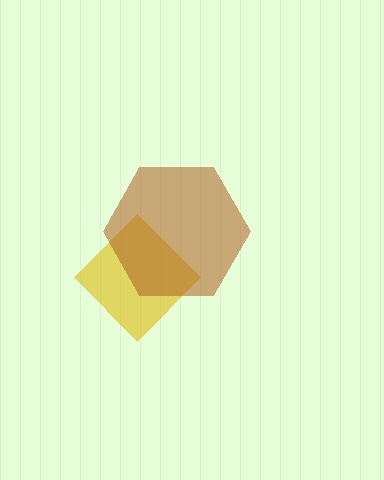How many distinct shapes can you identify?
There are 2 distinct shapes: a yellow diamond, a brown hexagon.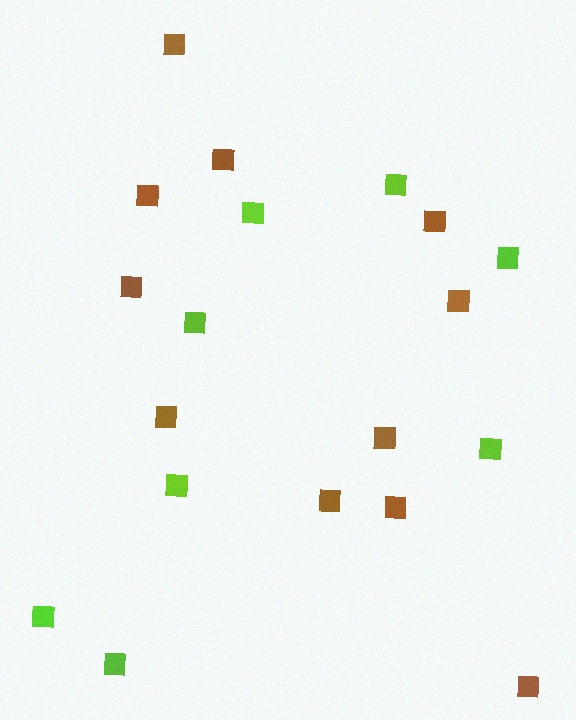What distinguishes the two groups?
There are 2 groups: one group of brown squares (11) and one group of lime squares (8).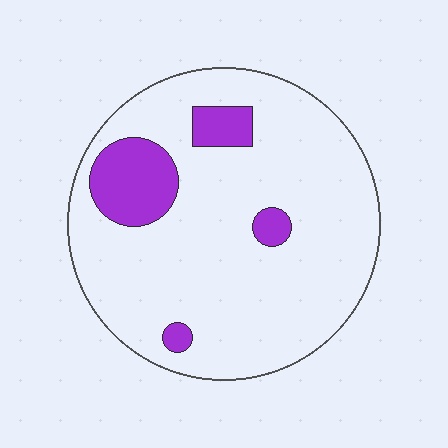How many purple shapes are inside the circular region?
4.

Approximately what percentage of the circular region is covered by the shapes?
Approximately 15%.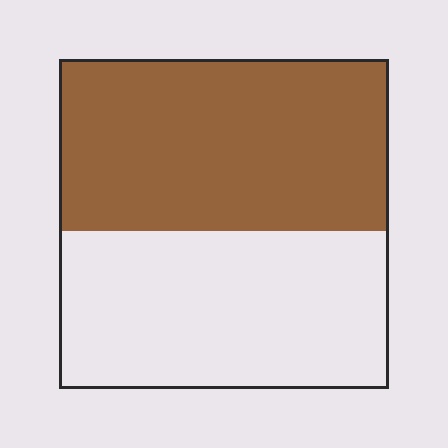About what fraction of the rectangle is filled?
About one half (1/2).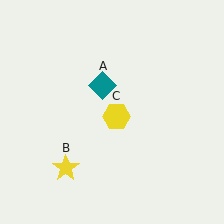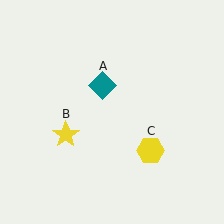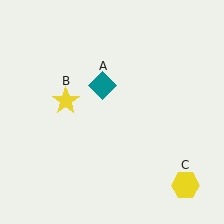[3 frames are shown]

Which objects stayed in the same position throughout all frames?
Teal diamond (object A) remained stationary.